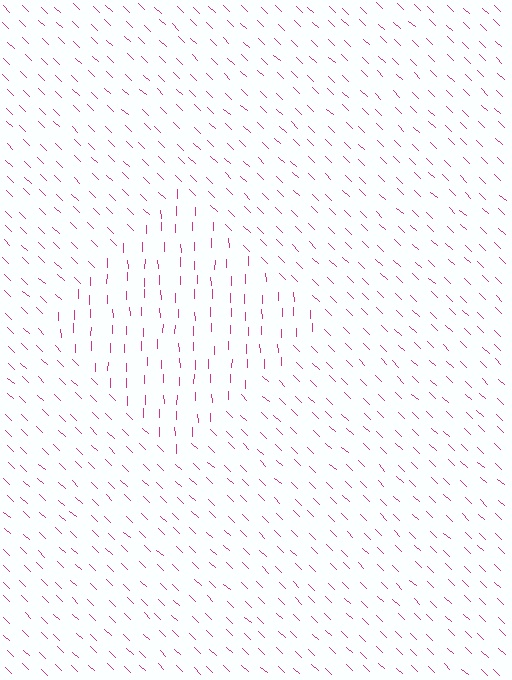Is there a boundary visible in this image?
Yes, there is a texture boundary formed by a change in line orientation.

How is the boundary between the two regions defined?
The boundary is defined purely by a change in line orientation (approximately 45 degrees difference). All lines are the same color and thickness.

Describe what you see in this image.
The image is filled with small magenta line segments. A diamond region in the image has lines oriented differently from the surrounding lines, creating a visible texture boundary.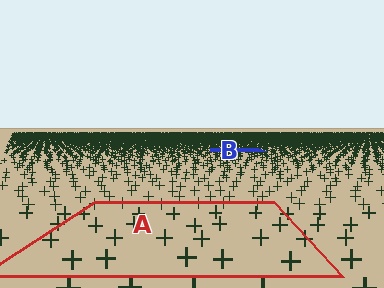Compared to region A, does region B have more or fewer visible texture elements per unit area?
Region B has more texture elements per unit area — they are packed more densely because it is farther away.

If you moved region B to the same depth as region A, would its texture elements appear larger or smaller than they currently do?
They would appear larger. At a closer depth, the same texture elements are projected at a bigger on-screen size.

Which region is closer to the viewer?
Region A is closer. The texture elements there are larger and more spread out.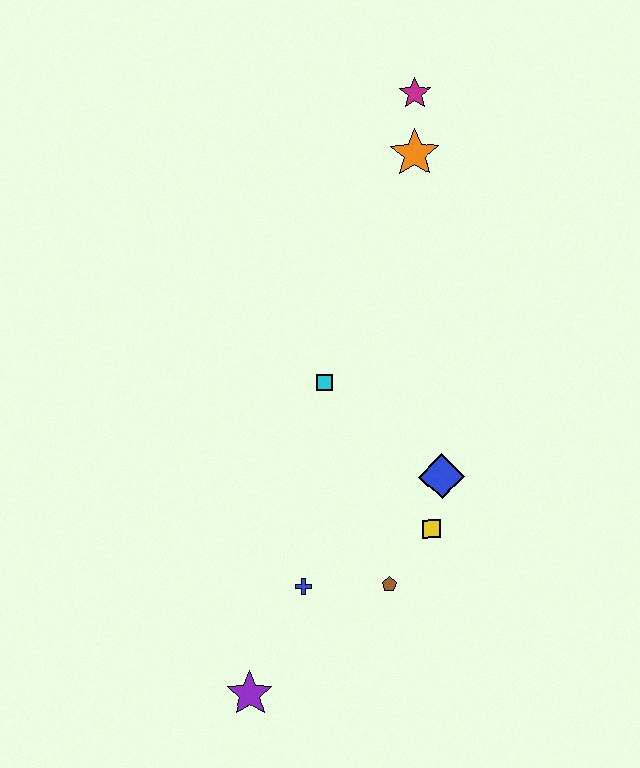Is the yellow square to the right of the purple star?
Yes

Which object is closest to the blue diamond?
The yellow square is closest to the blue diamond.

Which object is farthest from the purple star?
The magenta star is farthest from the purple star.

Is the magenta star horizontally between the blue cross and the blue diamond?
Yes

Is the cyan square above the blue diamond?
Yes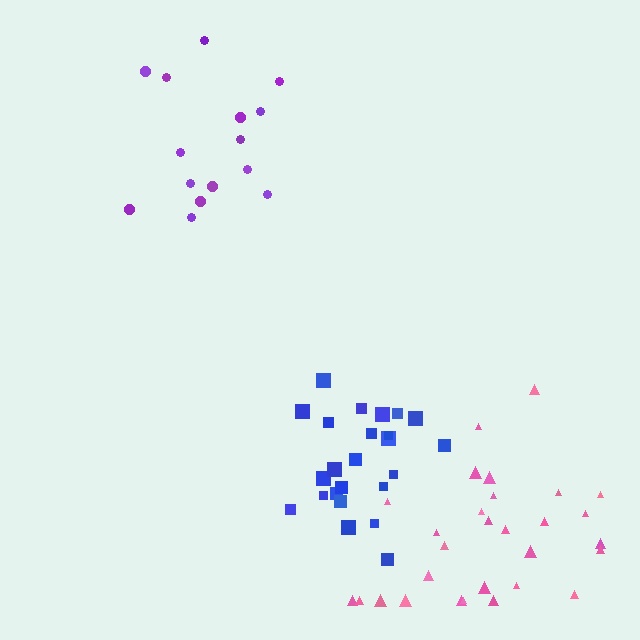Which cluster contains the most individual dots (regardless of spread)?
Pink (29).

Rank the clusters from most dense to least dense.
blue, purple, pink.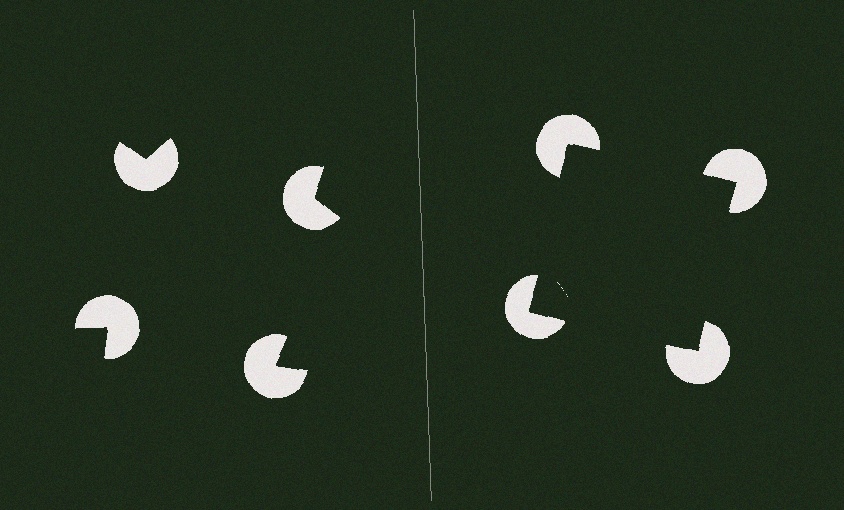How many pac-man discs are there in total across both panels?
8 — 4 on each side.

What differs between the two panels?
The pac-man discs are positioned identically on both sides; only the wedge orientations differ. On the right they align to a square; on the left they are misaligned.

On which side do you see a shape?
An illusory square appears on the right side. On the left side the wedge cuts are rotated, so no coherent shape forms.